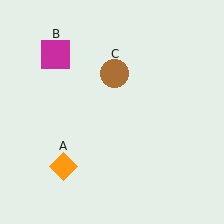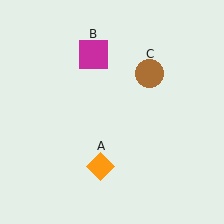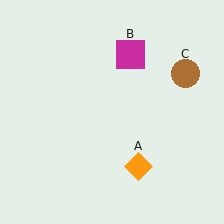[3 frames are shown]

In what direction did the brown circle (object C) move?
The brown circle (object C) moved right.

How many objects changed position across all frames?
3 objects changed position: orange diamond (object A), magenta square (object B), brown circle (object C).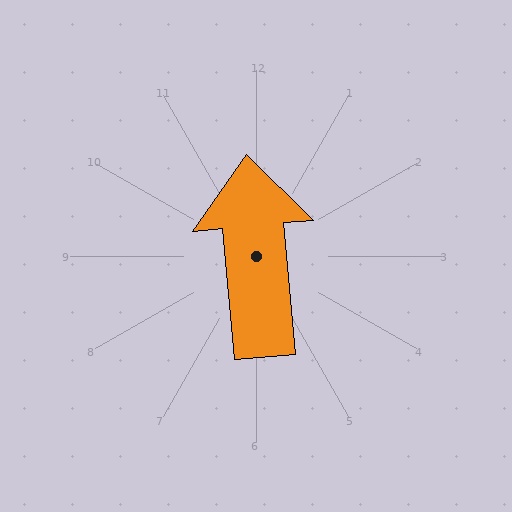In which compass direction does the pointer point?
North.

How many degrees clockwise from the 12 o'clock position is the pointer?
Approximately 355 degrees.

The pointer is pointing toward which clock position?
Roughly 12 o'clock.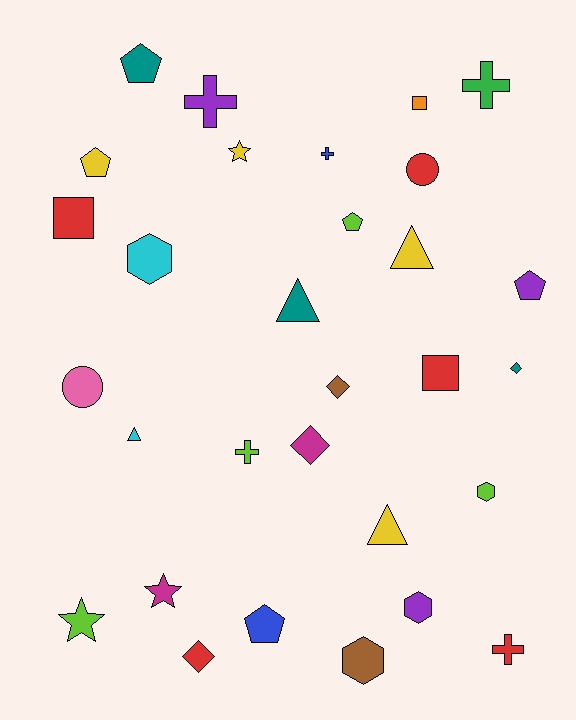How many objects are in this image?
There are 30 objects.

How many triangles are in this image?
There are 4 triangles.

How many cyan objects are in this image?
There are 2 cyan objects.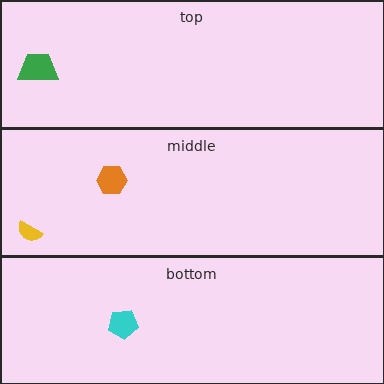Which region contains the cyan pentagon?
The bottom region.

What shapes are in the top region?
The green trapezoid.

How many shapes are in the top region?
1.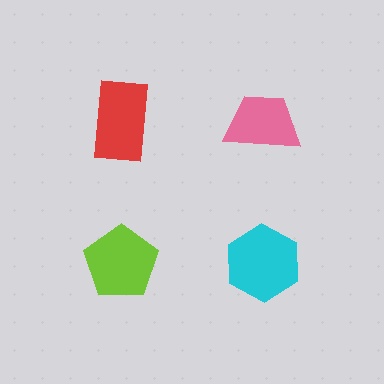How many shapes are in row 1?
2 shapes.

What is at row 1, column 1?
A red rectangle.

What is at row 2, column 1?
A lime pentagon.